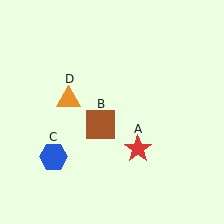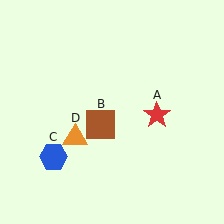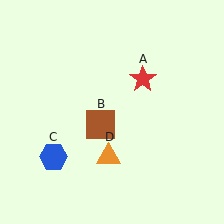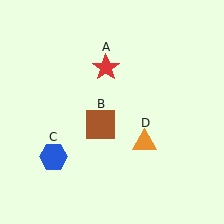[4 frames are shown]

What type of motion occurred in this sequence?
The red star (object A), orange triangle (object D) rotated counterclockwise around the center of the scene.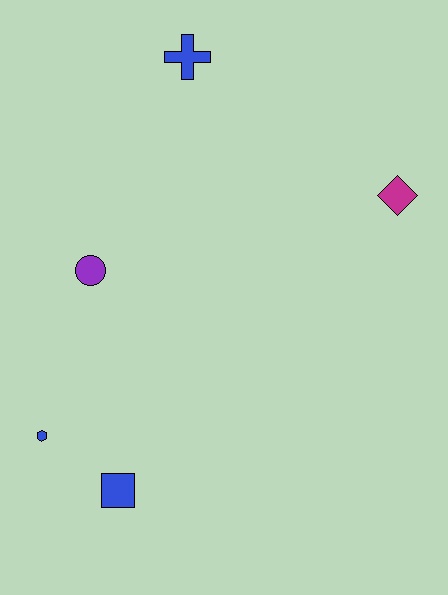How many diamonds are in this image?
There is 1 diamond.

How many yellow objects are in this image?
There are no yellow objects.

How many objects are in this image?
There are 5 objects.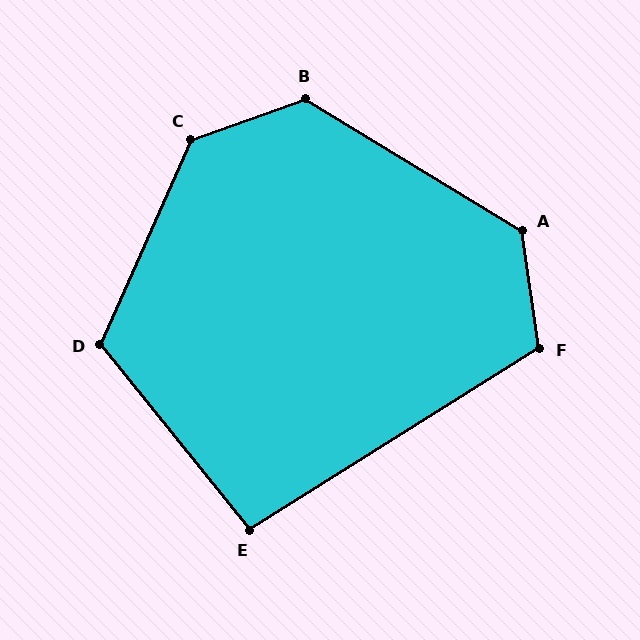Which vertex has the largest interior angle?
C, at approximately 134 degrees.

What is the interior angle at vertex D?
Approximately 117 degrees (obtuse).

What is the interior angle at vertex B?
Approximately 129 degrees (obtuse).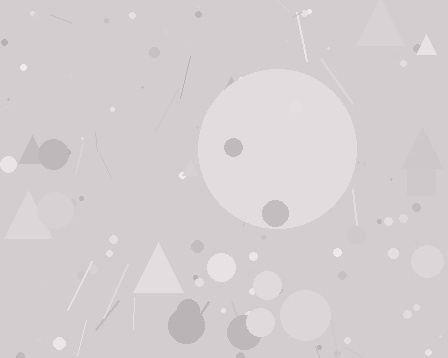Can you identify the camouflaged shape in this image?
The camouflaged shape is a circle.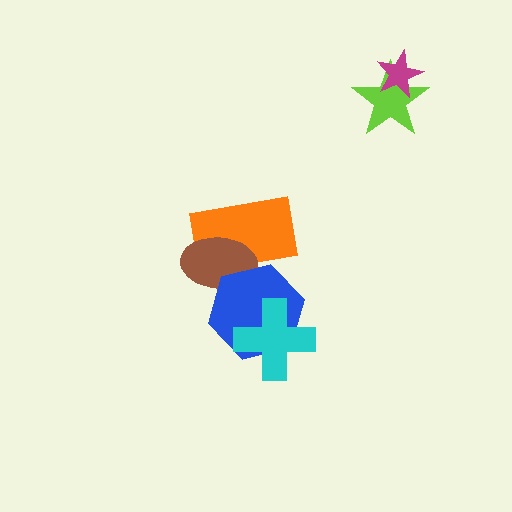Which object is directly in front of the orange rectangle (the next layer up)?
The brown ellipse is directly in front of the orange rectangle.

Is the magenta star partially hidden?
No, no other shape covers it.